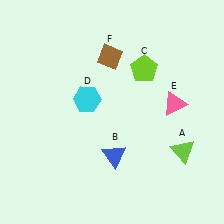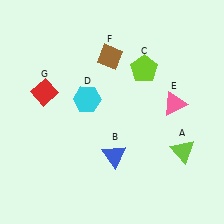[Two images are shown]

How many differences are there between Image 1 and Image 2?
There is 1 difference between the two images.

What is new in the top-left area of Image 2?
A red diamond (G) was added in the top-left area of Image 2.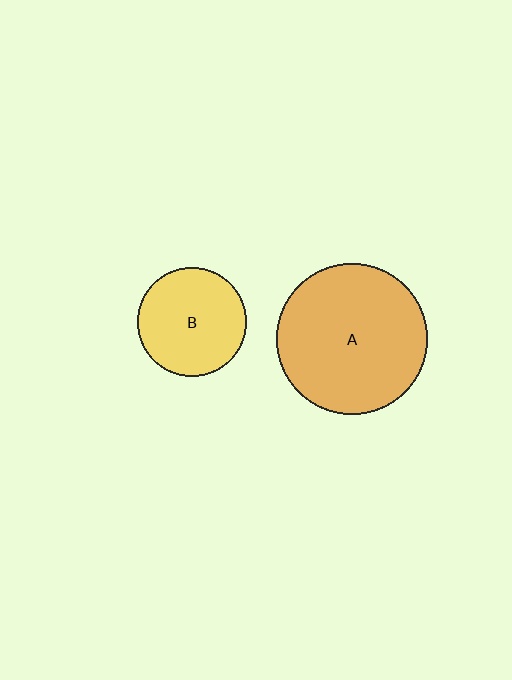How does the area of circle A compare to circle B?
Approximately 1.9 times.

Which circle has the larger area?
Circle A (orange).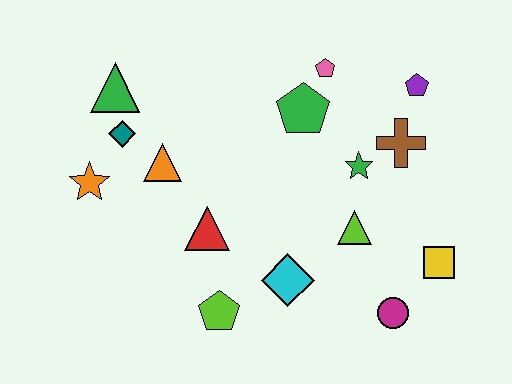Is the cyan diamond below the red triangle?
Yes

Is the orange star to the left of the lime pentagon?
Yes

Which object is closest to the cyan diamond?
The lime pentagon is closest to the cyan diamond.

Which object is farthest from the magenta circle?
The green triangle is farthest from the magenta circle.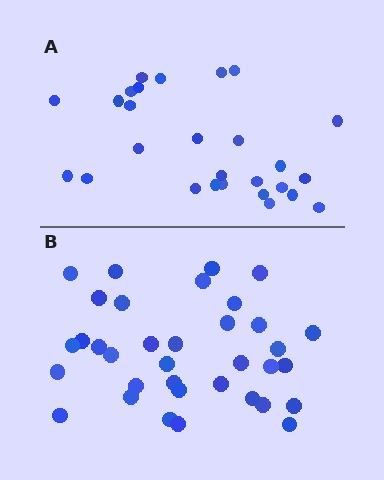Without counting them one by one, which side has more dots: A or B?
Region B (the bottom region) has more dots.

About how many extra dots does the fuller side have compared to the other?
Region B has roughly 8 or so more dots than region A.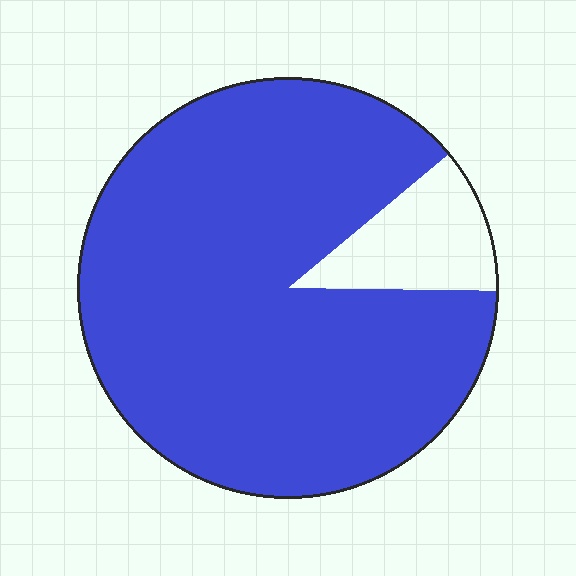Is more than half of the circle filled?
Yes.